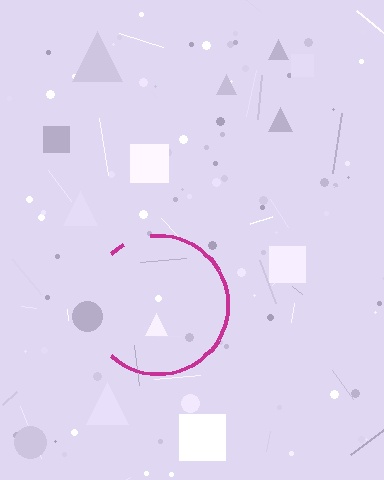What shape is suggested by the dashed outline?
The dashed outline suggests a circle.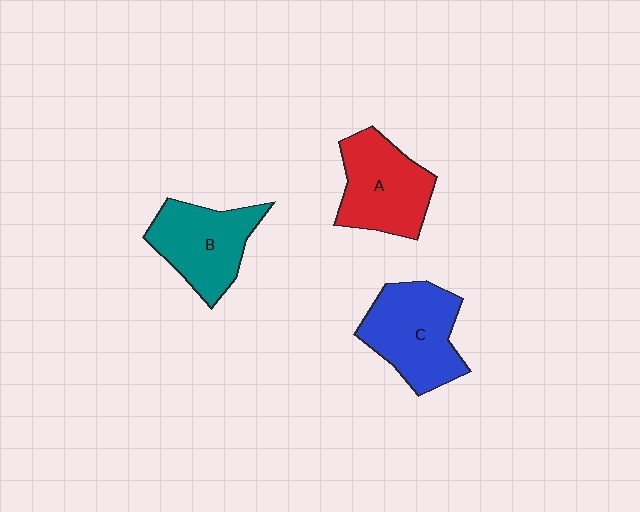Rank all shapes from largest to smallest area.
From largest to smallest: C (blue), A (red), B (teal).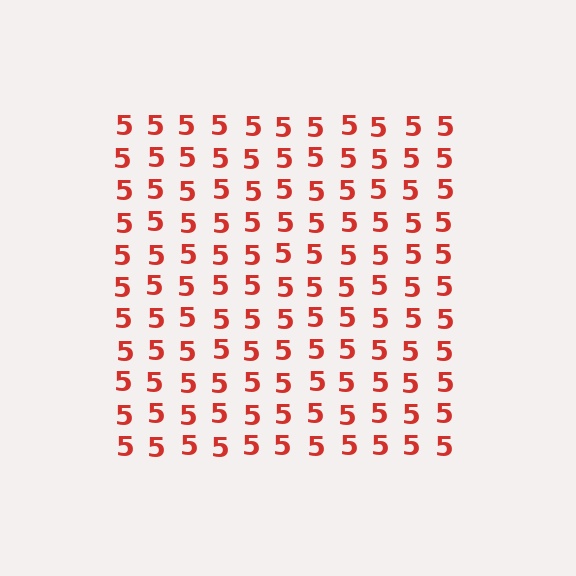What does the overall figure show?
The overall figure shows a square.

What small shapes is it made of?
It is made of small digit 5's.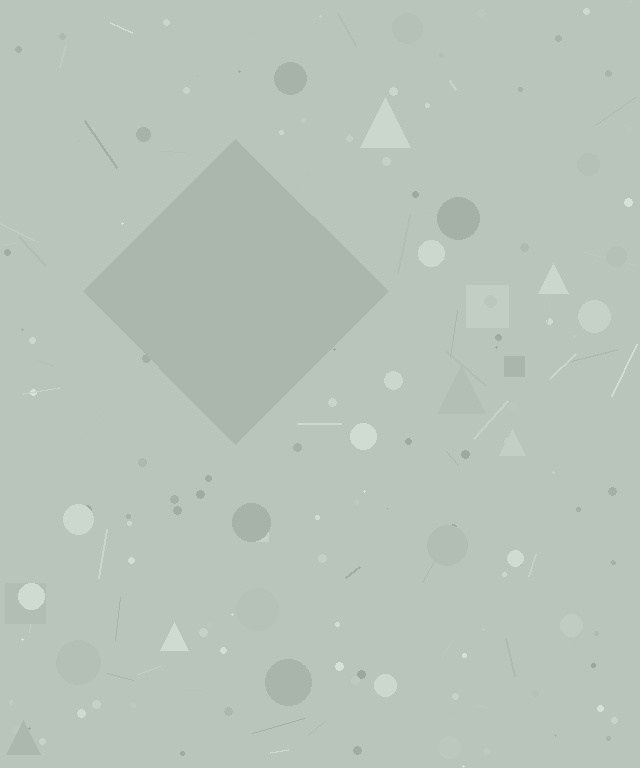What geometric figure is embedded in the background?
A diamond is embedded in the background.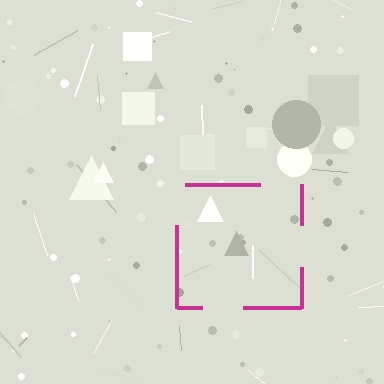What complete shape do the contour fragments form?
The contour fragments form a square.